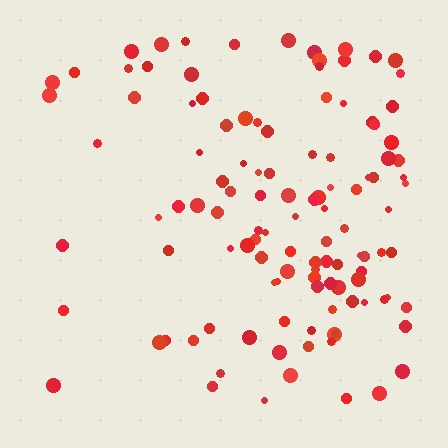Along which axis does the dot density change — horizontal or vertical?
Horizontal.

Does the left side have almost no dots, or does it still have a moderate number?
Still a moderate number, just noticeably fewer than the right.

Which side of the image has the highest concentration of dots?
The right.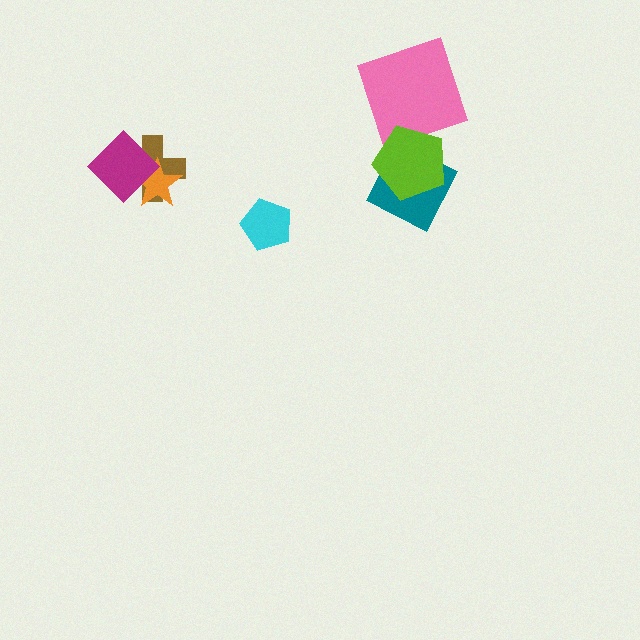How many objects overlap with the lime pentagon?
2 objects overlap with the lime pentagon.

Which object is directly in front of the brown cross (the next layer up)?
The orange star is directly in front of the brown cross.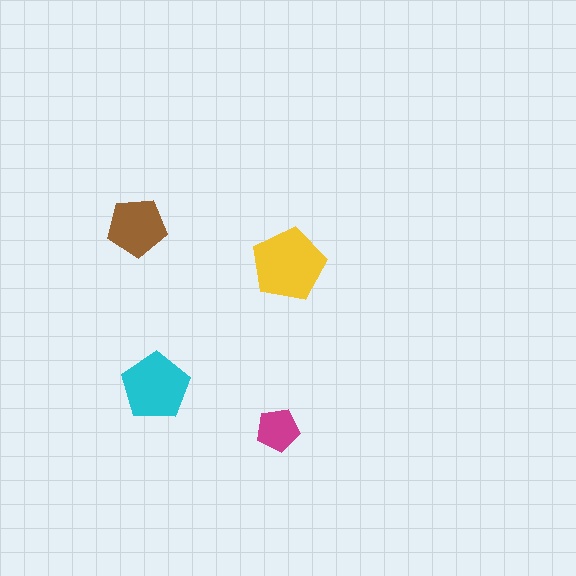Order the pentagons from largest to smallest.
the yellow one, the cyan one, the brown one, the magenta one.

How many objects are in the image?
There are 4 objects in the image.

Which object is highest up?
The brown pentagon is topmost.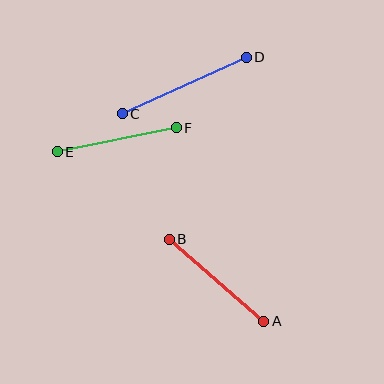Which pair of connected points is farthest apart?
Points C and D are farthest apart.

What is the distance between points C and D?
The distance is approximately 136 pixels.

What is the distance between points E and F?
The distance is approximately 122 pixels.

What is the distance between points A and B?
The distance is approximately 125 pixels.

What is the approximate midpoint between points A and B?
The midpoint is at approximately (217, 280) pixels.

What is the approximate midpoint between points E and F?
The midpoint is at approximately (117, 140) pixels.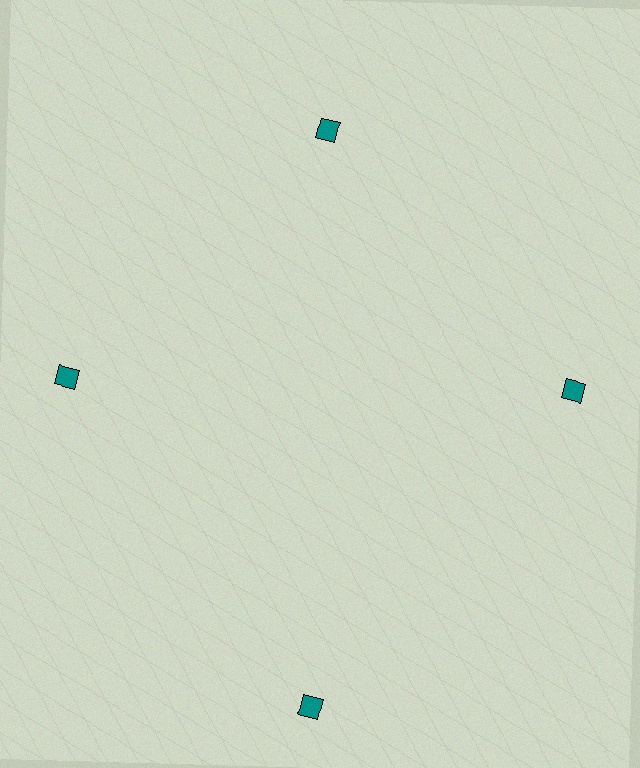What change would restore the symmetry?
The symmetry would be restored by moving it inward, back onto the ring so that all 4 diamonds sit at equal angles and equal distance from the center.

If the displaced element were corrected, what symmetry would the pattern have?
It would have 4-fold rotational symmetry — the pattern would map onto itself every 90 degrees.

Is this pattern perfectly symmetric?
No. The 4 teal diamonds are arranged in a ring, but one element near the 6 o'clock position is pushed outward from the center, breaking the 4-fold rotational symmetry.